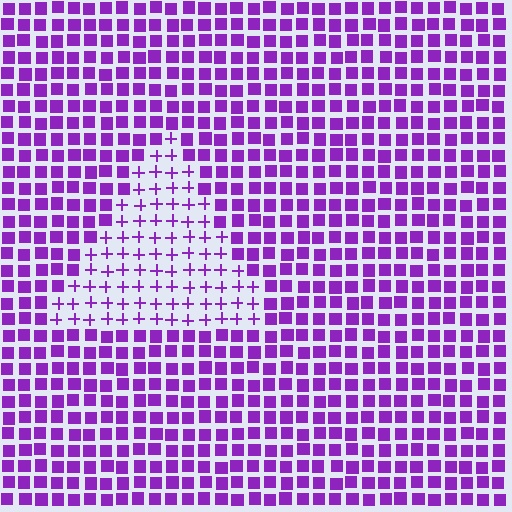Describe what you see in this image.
The image is filled with small purple elements arranged in a uniform grid. A triangle-shaped region contains plus signs, while the surrounding area contains squares. The boundary is defined purely by the change in element shape.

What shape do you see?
I see a triangle.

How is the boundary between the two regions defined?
The boundary is defined by a change in element shape: plus signs inside vs. squares outside. All elements share the same color and spacing.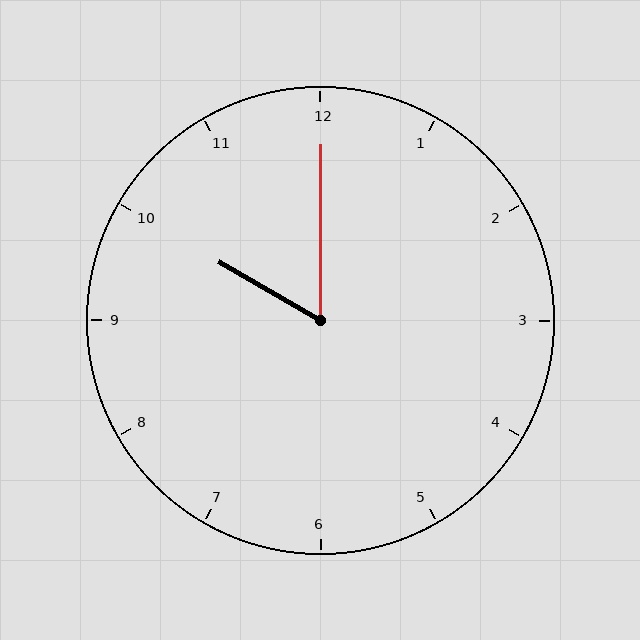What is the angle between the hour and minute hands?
Approximately 60 degrees.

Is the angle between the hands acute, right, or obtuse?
It is acute.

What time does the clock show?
10:00.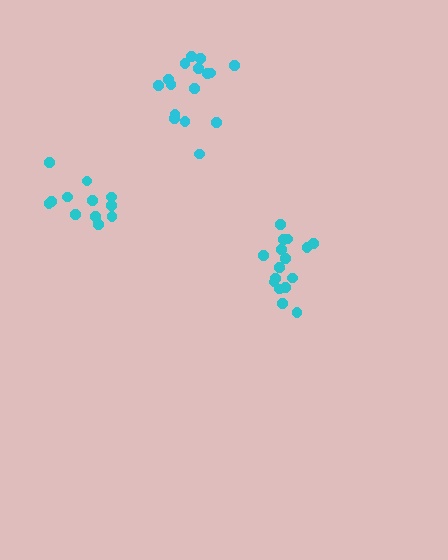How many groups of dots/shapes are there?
There are 3 groups.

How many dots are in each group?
Group 1: 16 dots, Group 2: 12 dots, Group 3: 16 dots (44 total).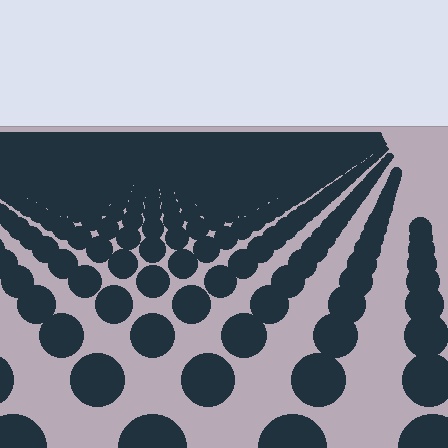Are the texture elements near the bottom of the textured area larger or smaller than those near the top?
Larger. Near the bottom, elements are closer to the viewer and appear at a bigger on-screen size.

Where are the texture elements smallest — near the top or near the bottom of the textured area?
Near the top.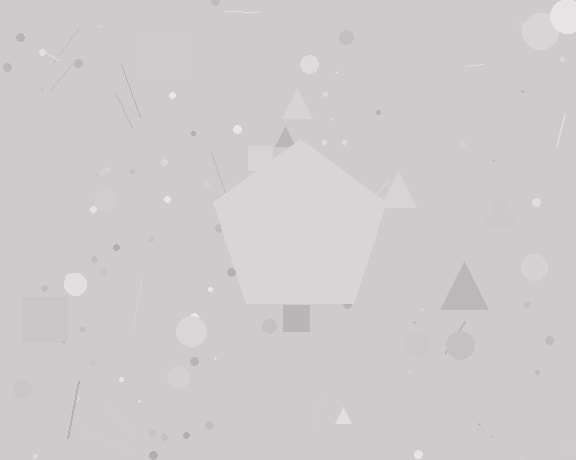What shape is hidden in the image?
A pentagon is hidden in the image.